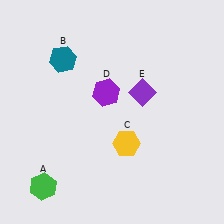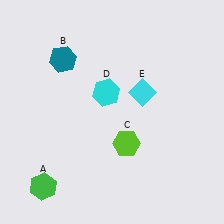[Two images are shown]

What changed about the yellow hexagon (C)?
In Image 1, C is yellow. In Image 2, it changed to lime.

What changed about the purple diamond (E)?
In Image 1, E is purple. In Image 2, it changed to cyan.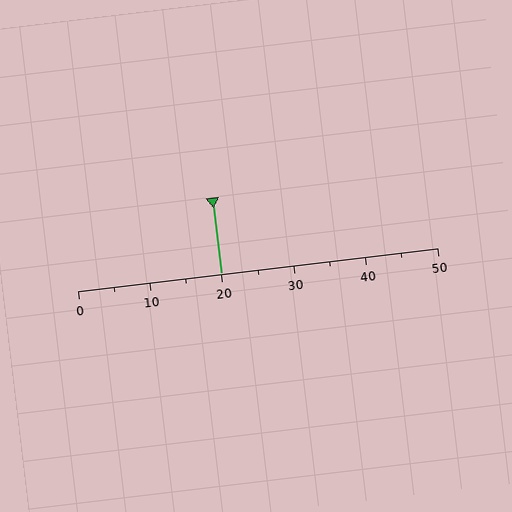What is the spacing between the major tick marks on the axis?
The major ticks are spaced 10 apart.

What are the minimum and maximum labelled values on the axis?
The axis runs from 0 to 50.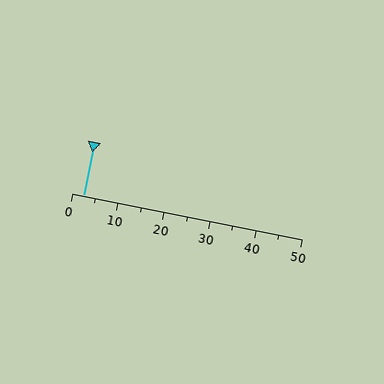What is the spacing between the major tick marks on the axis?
The major ticks are spaced 10 apart.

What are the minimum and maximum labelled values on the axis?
The axis runs from 0 to 50.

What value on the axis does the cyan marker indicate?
The marker indicates approximately 2.5.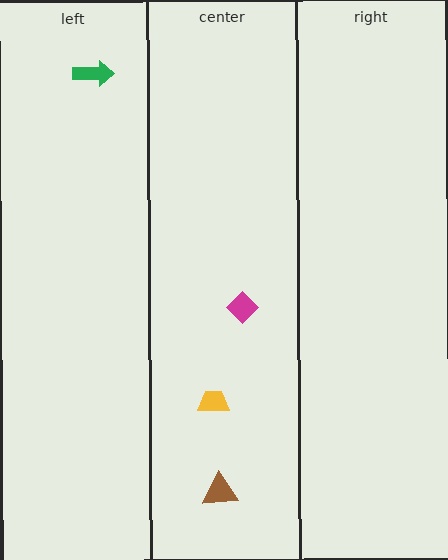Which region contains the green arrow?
The left region.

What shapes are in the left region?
The green arrow.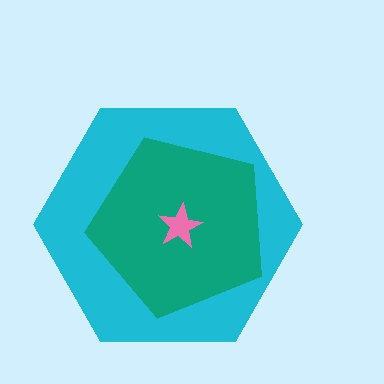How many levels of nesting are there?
3.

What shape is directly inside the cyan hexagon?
The teal pentagon.